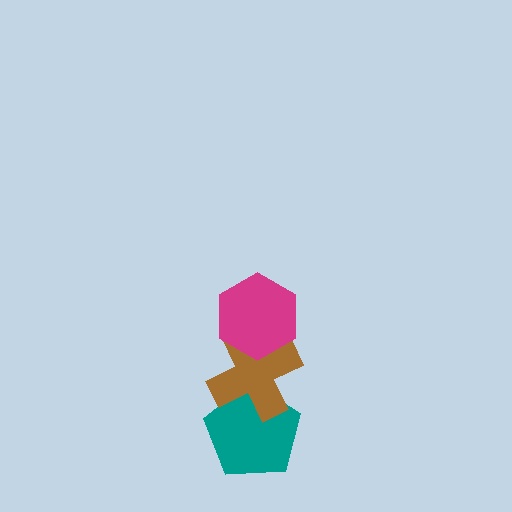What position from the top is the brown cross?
The brown cross is 2nd from the top.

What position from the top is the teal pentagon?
The teal pentagon is 3rd from the top.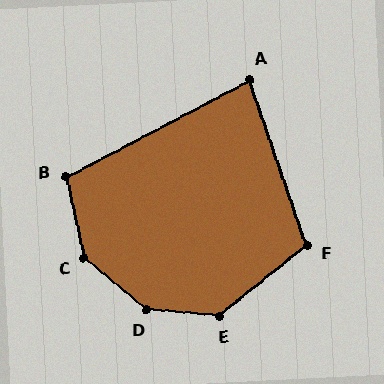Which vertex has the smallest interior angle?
A, at approximately 81 degrees.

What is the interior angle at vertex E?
Approximately 137 degrees (obtuse).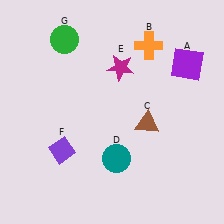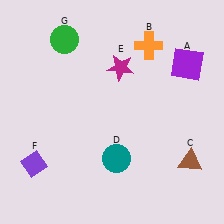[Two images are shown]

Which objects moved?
The objects that moved are: the brown triangle (C), the purple diamond (F).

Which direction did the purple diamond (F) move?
The purple diamond (F) moved left.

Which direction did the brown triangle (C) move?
The brown triangle (C) moved right.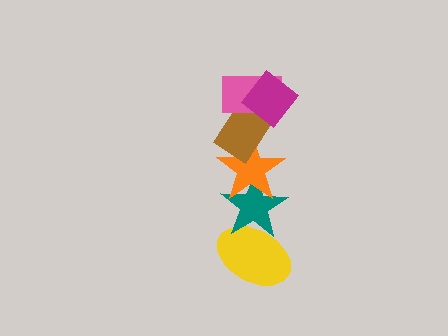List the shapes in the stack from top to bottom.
From top to bottom: the magenta diamond, the pink rectangle, the brown rectangle, the orange star, the teal star, the yellow ellipse.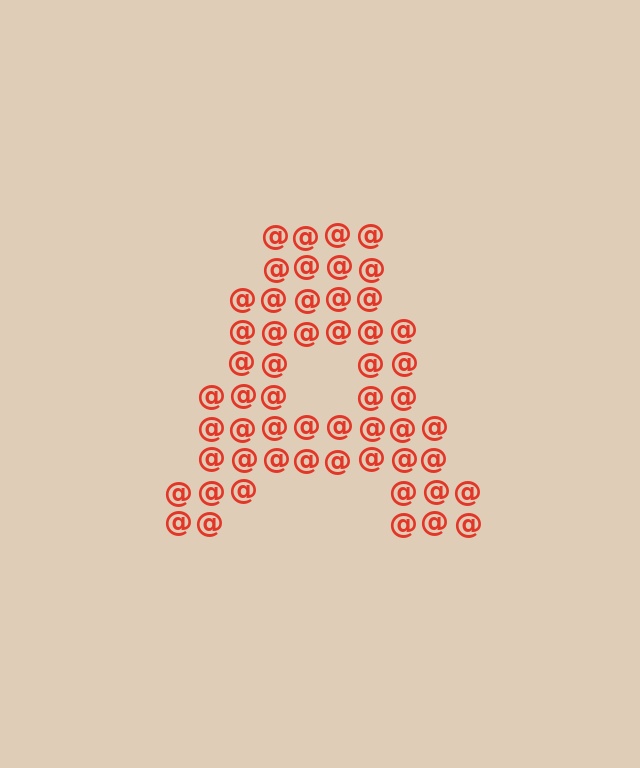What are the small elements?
The small elements are at signs.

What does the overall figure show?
The overall figure shows the letter A.